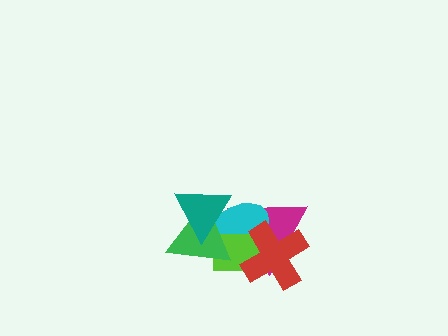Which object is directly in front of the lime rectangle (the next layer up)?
The green triangle is directly in front of the lime rectangle.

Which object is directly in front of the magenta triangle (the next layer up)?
The cyan ellipse is directly in front of the magenta triangle.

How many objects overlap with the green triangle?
4 objects overlap with the green triangle.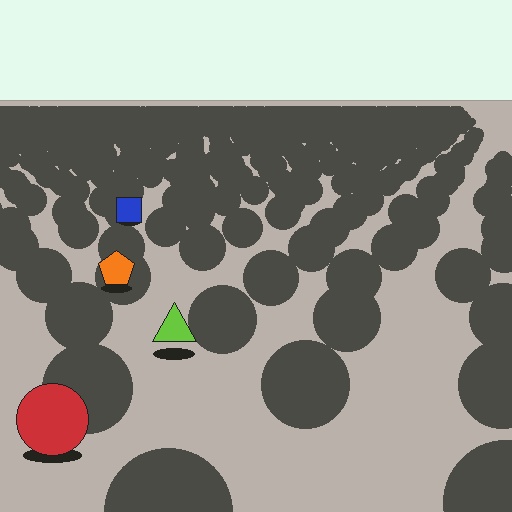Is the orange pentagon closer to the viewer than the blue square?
Yes. The orange pentagon is closer — you can tell from the texture gradient: the ground texture is coarser near it.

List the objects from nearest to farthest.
From nearest to farthest: the red circle, the lime triangle, the orange pentagon, the blue square.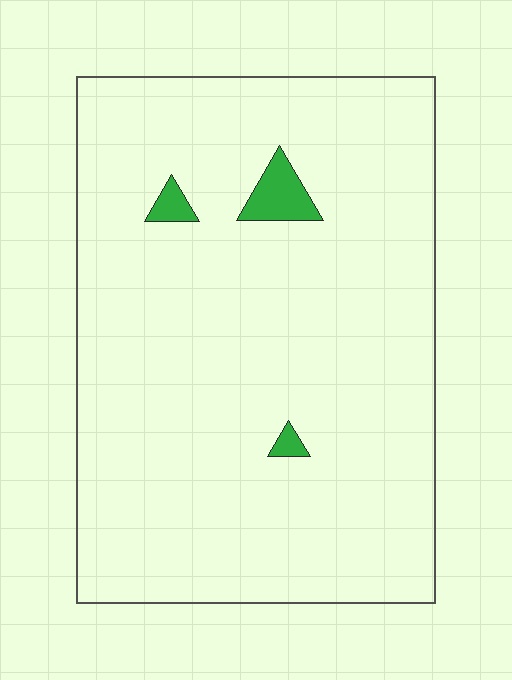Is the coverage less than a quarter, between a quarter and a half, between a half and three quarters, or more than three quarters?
Less than a quarter.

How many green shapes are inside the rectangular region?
3.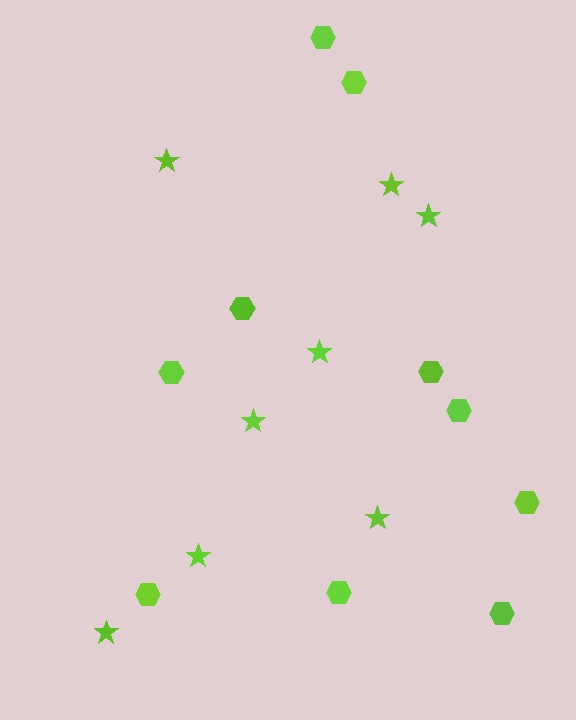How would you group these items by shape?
There are 2 groups: one group of hexagons (10) and one group of stars (8).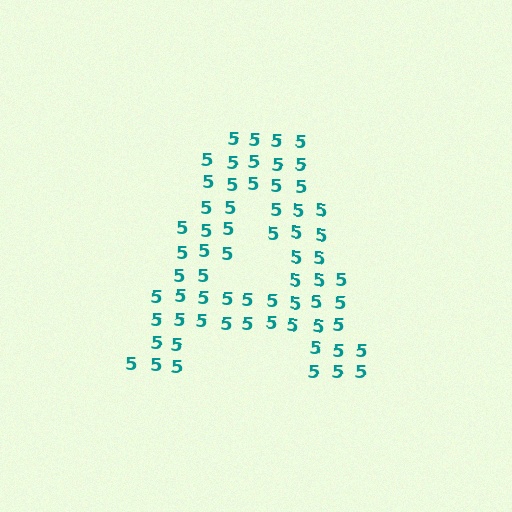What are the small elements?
The small elements are digit 5's.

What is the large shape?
The large shape is the letter A.